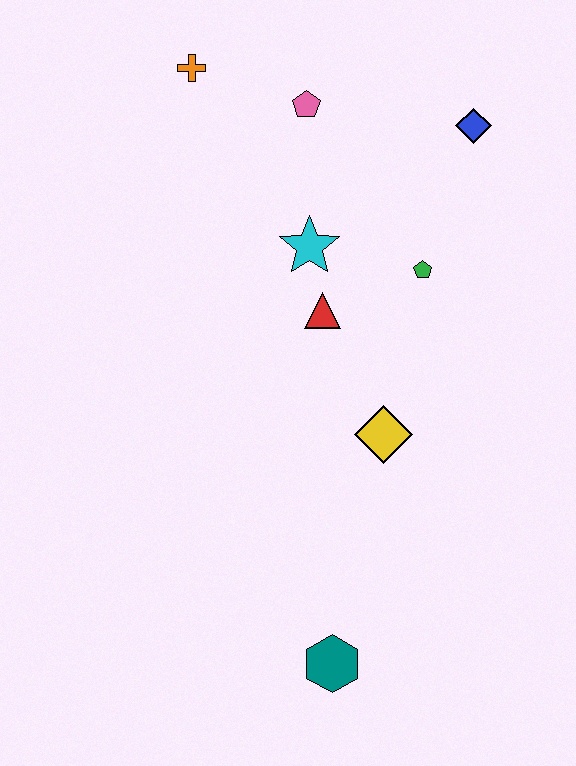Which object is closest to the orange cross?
The pink pentagon is closest to the orange cross.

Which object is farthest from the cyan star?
The teal hexagon is farthest from the cyan star.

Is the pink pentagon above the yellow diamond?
Yes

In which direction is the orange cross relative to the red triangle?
The orange cross is above the red triangle.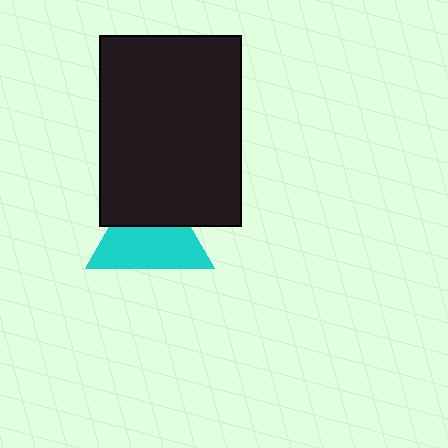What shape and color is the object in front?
The object in front is a black rectangle.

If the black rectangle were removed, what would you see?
You would see the complete cyan triangle.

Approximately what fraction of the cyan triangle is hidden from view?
Roughly 40% of the cyan triangle is hidden behind the black rectangle.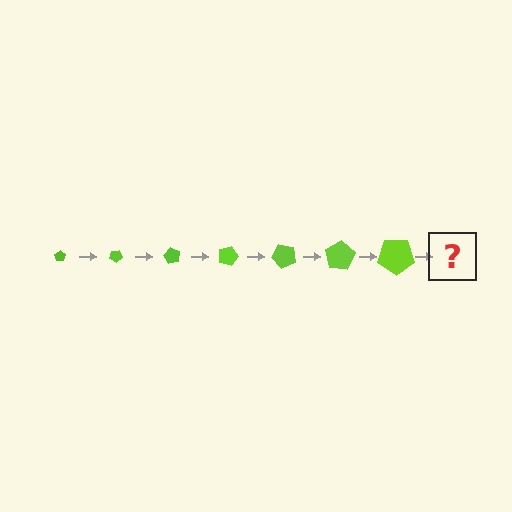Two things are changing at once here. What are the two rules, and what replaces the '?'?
The two rules are that the pentagon grows larger each step and it rotates 30 degrees each step. The '?' should be a pentagon, larger than the previous one and rotated 210 degrees from the start.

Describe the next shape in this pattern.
It should be a pentagon, larger than the previous one and rotated 210 degrees from the start.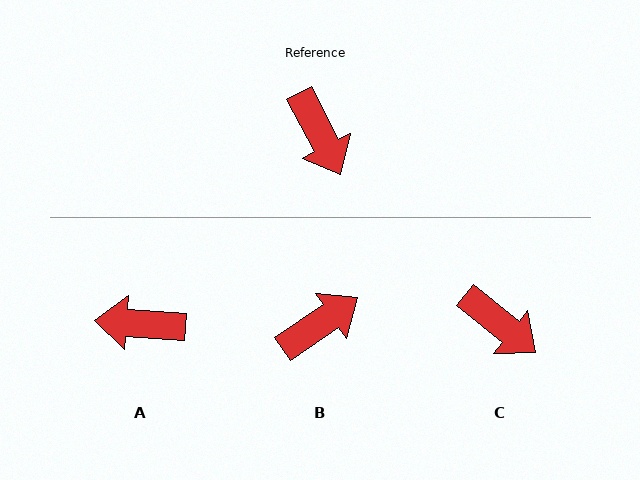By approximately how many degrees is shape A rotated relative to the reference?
Approximately 121 degrees clockwise.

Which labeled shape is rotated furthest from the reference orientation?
A, about 121 degrees away.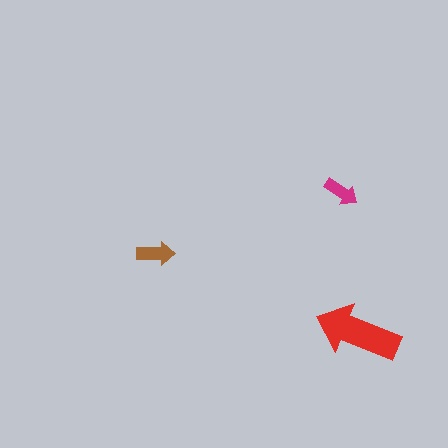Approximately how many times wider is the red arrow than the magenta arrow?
About 2.5 times wider.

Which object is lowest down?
The red arrow is bottommost.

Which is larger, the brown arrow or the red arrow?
The red one.